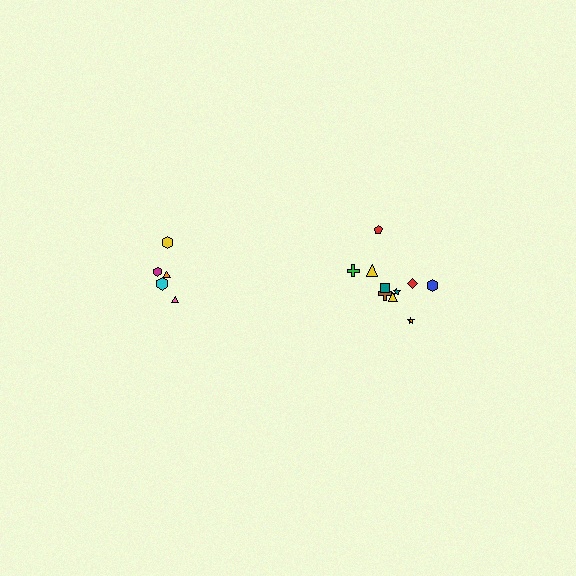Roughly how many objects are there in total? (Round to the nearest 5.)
Roughly 15 objects in total.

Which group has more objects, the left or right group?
The right group.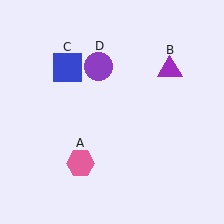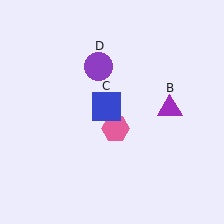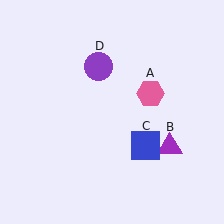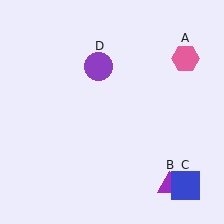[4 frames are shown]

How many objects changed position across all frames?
3 objects changed position: pink hexagon (object A), purple triangle (object B), blue square (object C).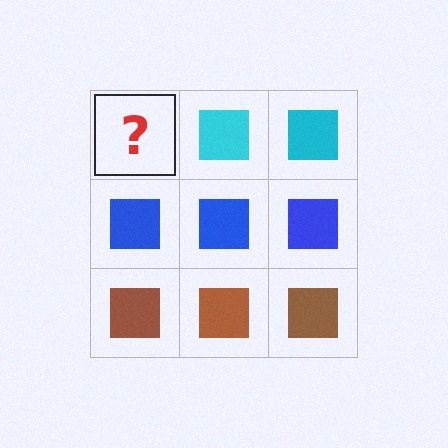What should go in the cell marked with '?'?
The missing cell should contain a cyan square.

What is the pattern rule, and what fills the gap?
The rule is that each row has a consistent color. The gap should be filled with a cyan square.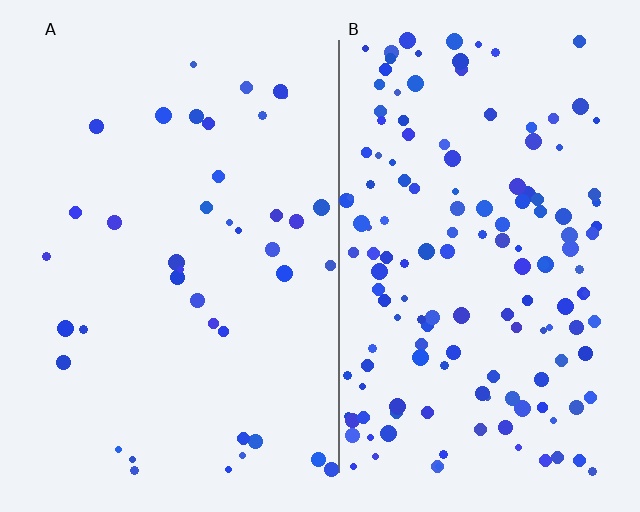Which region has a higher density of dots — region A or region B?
B (the right).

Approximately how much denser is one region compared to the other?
Approximately 3.7× — region B over region A.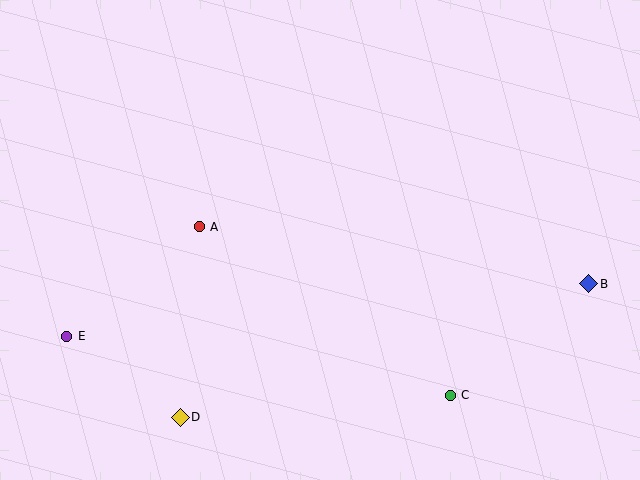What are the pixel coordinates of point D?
Point D is at (180, 417).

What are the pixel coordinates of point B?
Point B is at (589, 284).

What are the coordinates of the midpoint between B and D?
The midpoint between B and D is at (385, 351).